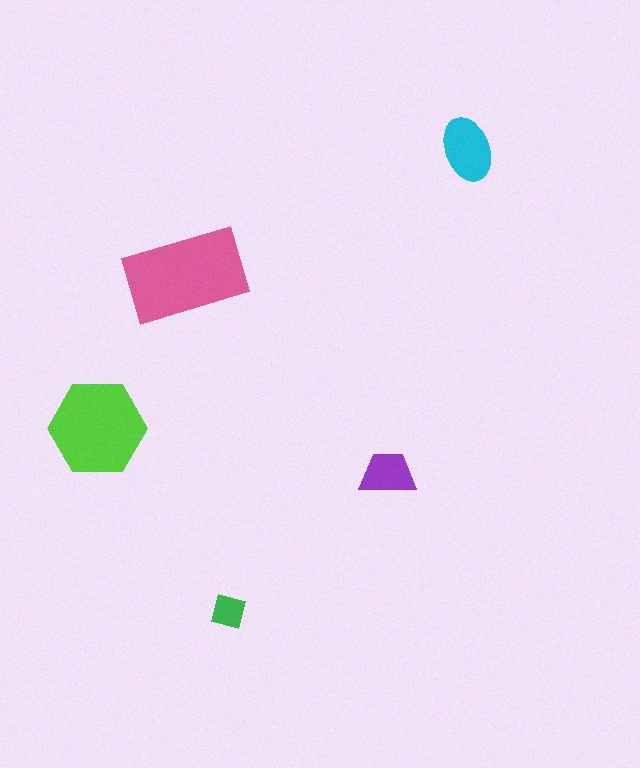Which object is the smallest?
The green square.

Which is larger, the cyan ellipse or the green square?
The cyan ellipse.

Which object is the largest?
The pink rectangle.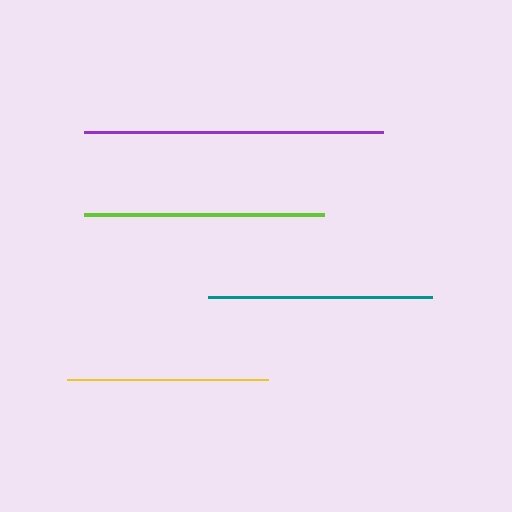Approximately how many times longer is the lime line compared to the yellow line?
The lime line is approximately 1.2 times the length of the yellow line.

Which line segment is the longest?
The purple line is the longest at approximately 299 pixels.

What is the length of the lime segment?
The lime segment is approximately 241 pixels long.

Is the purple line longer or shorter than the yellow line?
The purple line is longer than the yellow line.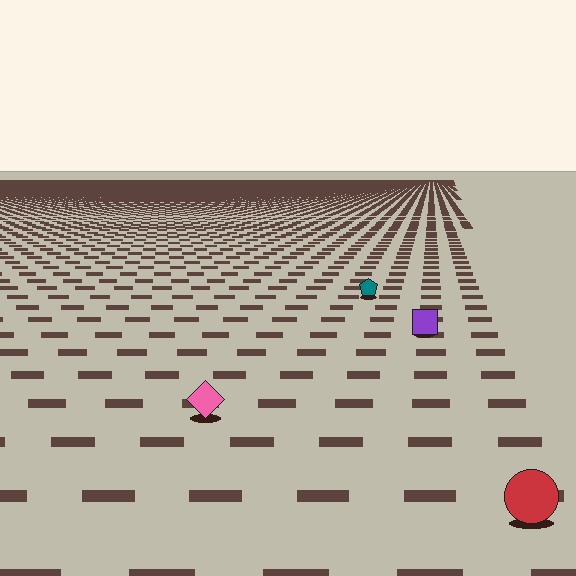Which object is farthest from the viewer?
The teal pentagon is farthest from the viewer. It appears smaller and the ground texture around it is denser.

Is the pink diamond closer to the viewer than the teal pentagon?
Yes. The pink diamond is closer — you can tell from the texture gradient: the ground texture is coarser near it.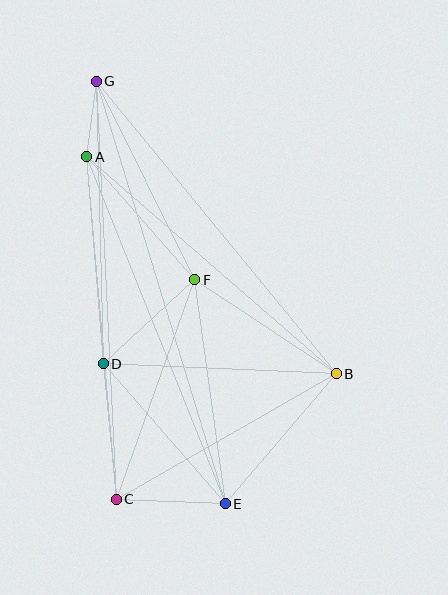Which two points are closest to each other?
Points A and G are closest to each other.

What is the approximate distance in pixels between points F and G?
The distance between F and G is approximately 222 pixels.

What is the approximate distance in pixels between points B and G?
The distance between B and G is approximately 378 pixels.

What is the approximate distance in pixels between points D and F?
The distance between D and F is approximately 124 pixels.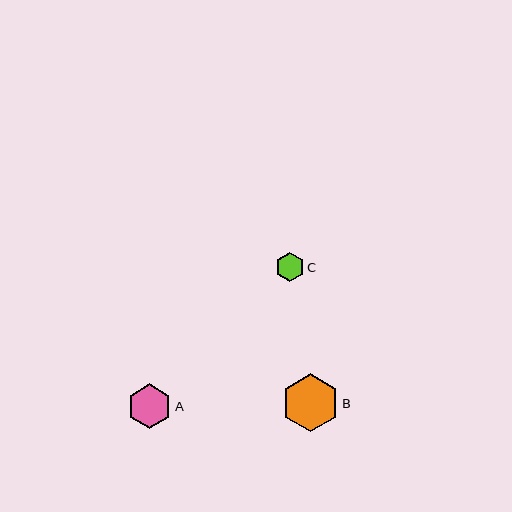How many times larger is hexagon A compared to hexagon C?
Hexagon A is approximately 1.5 times the size of hexagon C.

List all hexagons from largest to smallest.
From largest to smallest: B, A, C.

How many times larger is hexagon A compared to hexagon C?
Hexagon A is approximately 1.5 times the size of hexagon C.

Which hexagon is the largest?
Hexagon B is the largest with a size of approximately 58 pixels.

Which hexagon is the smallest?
Hexagon C is the smallest with a size of approximately 29 pixels.